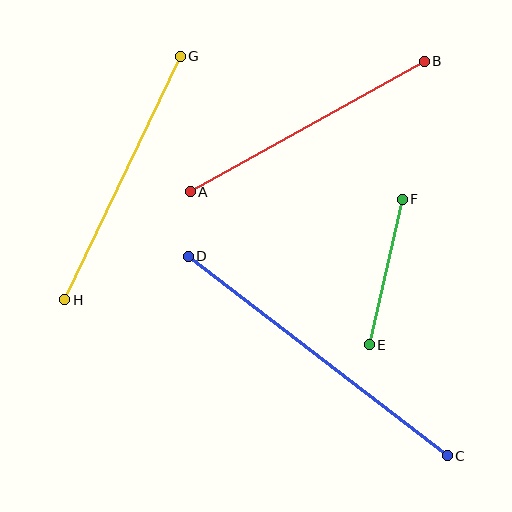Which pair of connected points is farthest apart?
Points C and D are farthest apart.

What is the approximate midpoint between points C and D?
The midpoint is at approximately (318, 356) pixels.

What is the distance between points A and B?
The distance is approximately 268 pixels.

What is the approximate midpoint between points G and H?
The midpoint is at approximately (123, 178) pixels.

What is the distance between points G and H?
The distance is approximately 270 pixels.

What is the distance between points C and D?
The distance is approximately 327 pixels.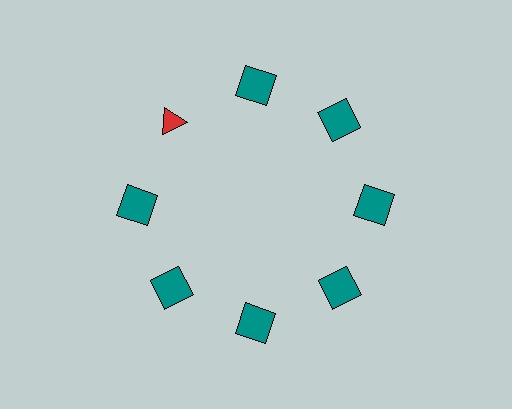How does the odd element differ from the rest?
It differs in both color (red instead of teal) and shape (triangle instead of square).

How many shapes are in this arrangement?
There are 8 shapes arranged in a ring pattern.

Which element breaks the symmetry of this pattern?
The red triangle at roughly the 10 o'clock position breaks the symmetry. All other shapes are teal squares.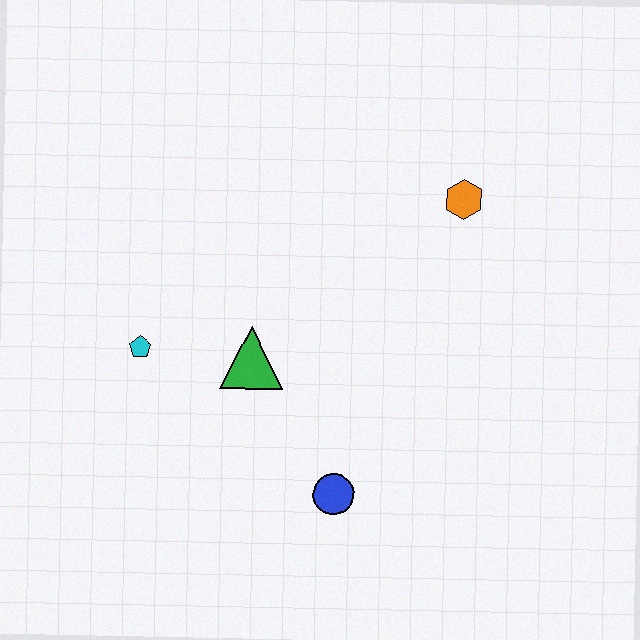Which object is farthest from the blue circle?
The orange hexagon is farthest from the blue circle.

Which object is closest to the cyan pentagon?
The green triangle is closest to the cyan pentagon.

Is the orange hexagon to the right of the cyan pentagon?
Yes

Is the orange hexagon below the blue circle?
No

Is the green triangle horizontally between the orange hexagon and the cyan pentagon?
Yes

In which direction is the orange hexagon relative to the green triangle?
The orange hexagon is to the right of the green triangle.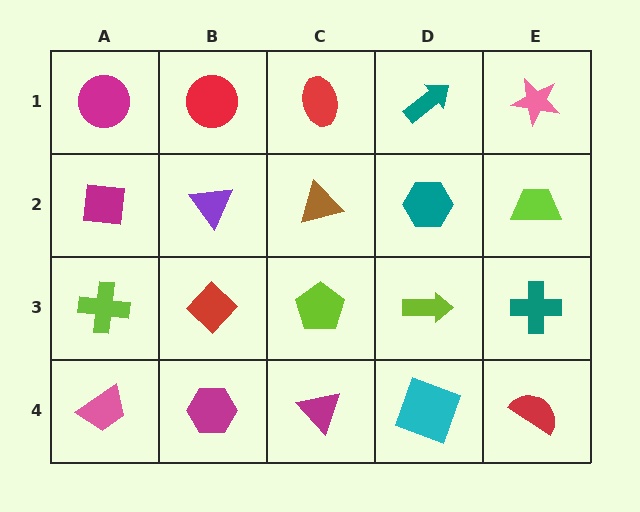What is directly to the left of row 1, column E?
A teal arrow.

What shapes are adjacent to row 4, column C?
A lime pentagon (row 3, column C), a magenta hexagon (row 4, column B), a cyan square (row 4, column D).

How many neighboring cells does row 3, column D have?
4.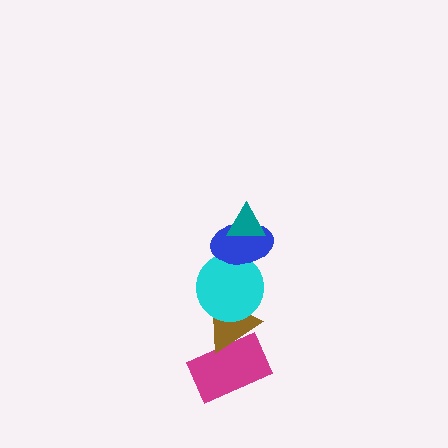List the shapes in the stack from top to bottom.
From top to bottom: the teal triangle, the blue ellipse, the cyan circle, the brown triangle, the magenta rectangle.